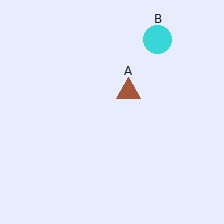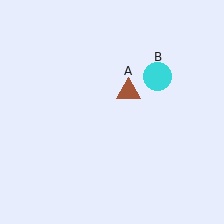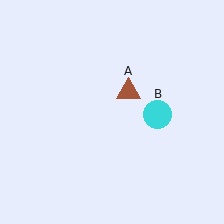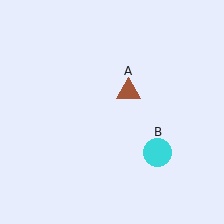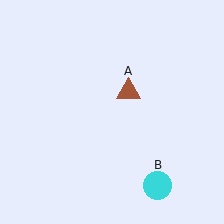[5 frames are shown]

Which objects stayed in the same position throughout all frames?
Brown triangle (object A) remained stationary.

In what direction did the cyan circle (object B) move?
The cyan circle (object B) moved down.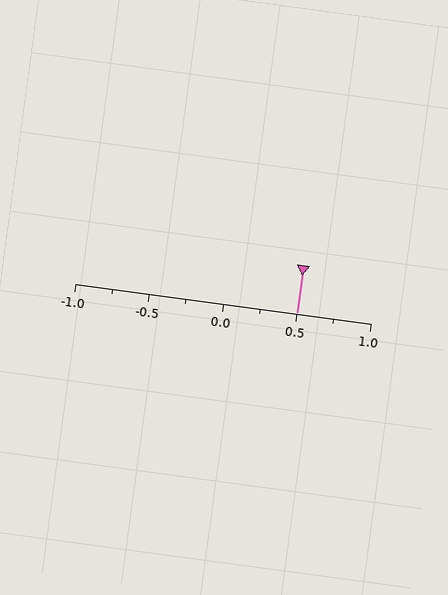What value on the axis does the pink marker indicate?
The marker indicates approximately 0.5.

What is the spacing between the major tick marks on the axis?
The major ticks are spaced 0.5 apart.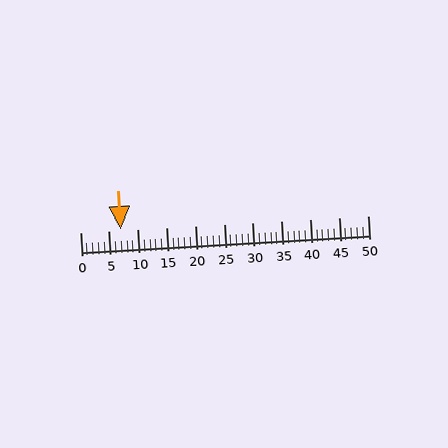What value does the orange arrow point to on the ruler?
The orange arrow points to approximately 7.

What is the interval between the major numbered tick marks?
The major tick marks are spaced 5 units apart.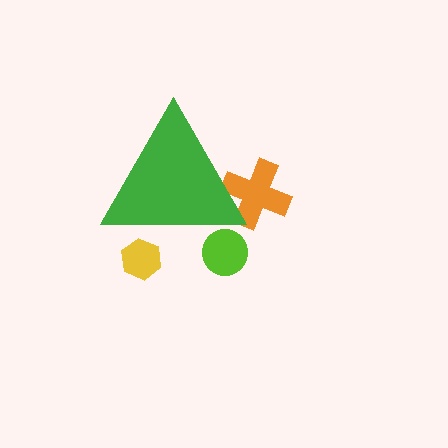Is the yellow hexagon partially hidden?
Yes, the yellow hexagon is partially hidden behind the green triangle.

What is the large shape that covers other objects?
A green triangle.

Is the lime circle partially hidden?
Yes, the lime circle is partially hidden behind the green triangle.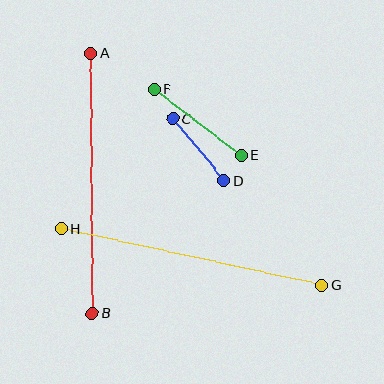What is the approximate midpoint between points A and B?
The midpoint is at approximately (91, 183) pixels.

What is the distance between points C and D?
The distance is approximately 80 pixels.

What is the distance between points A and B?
The distance is approximately 260 pixels.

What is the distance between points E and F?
The distance is approximately 109 pixels.